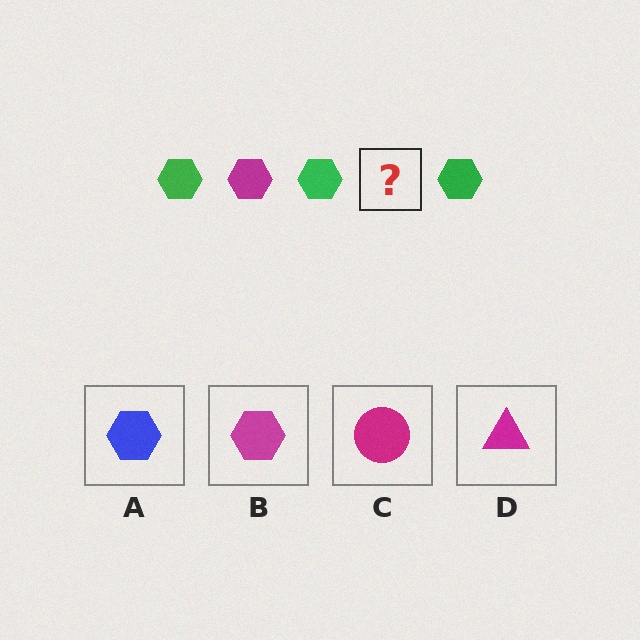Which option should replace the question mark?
Option B.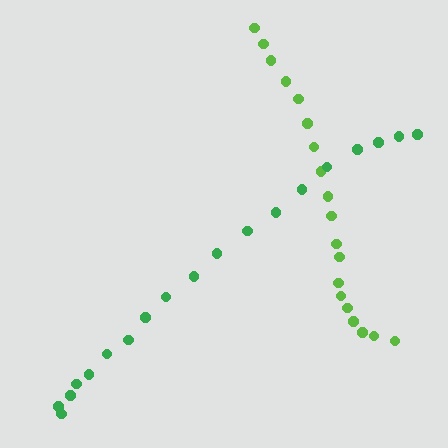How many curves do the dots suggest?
There are 2 distinct paths.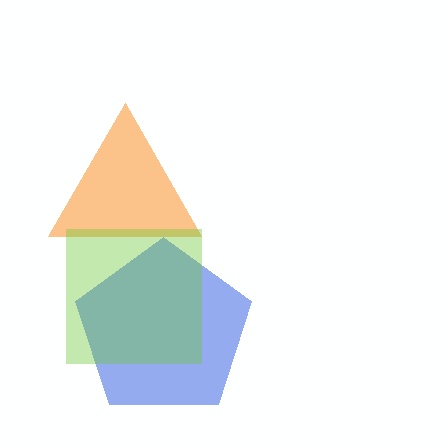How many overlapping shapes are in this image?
There are 3 overlapping shapes in the image.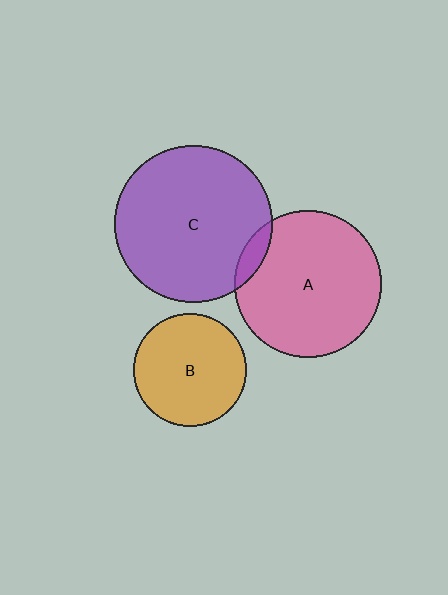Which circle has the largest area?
Circle C (purple).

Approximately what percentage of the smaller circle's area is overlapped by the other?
Approximately 5%.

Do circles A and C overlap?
Yes.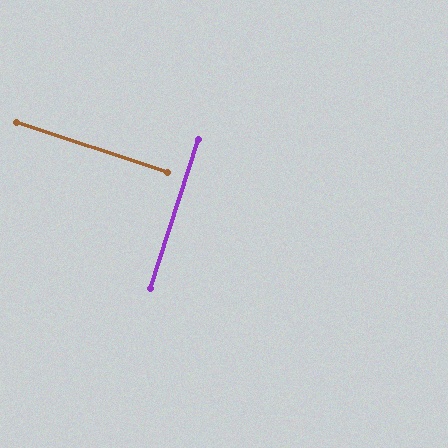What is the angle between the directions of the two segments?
Approximately 90 degrees.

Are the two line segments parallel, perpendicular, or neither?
Perpendicular — they meet at approximately 90°.